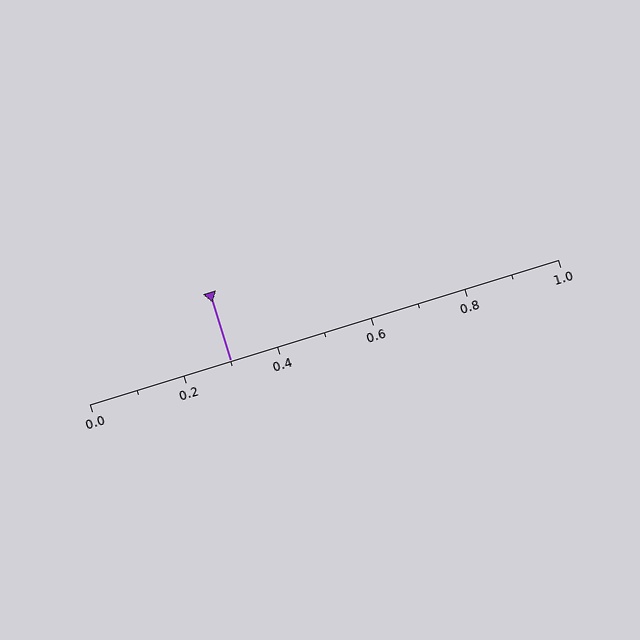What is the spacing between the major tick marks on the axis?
The major ticks are spaced 0.2 apart.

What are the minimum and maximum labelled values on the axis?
The axis runs from 0.0 to 1.0.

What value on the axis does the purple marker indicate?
The marker indicates approximately 0.3.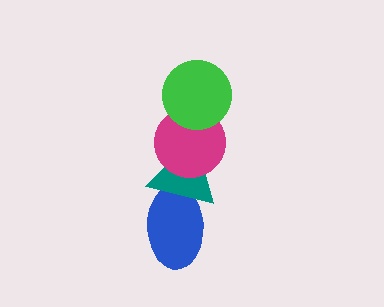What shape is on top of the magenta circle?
The green circle is on top of the magenta circle.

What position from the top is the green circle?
The green circle is 1st from the top.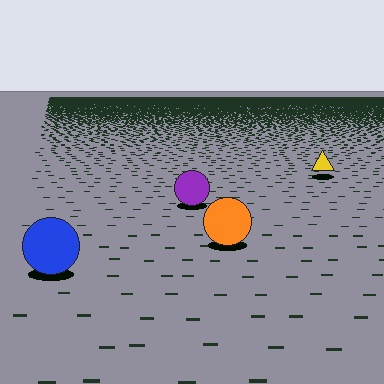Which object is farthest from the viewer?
The yellow triangle is farthest from the viewer. It appears smaller and the ground texture around it is denser.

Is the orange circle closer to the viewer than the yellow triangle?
Yes. The orange circle is closer — you can tell from the texture gradient: the ground texture is coarser near it.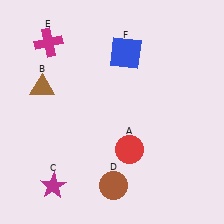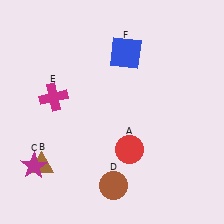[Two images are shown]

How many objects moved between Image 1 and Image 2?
3 objects moved between the two images.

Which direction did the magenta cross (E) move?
The magenta cross (E) moved down.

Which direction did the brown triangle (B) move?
The brown triangle (B) moved down.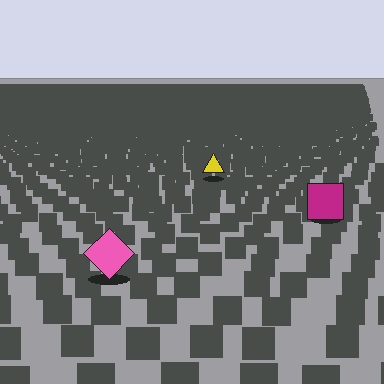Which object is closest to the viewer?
The pink diamond is closest. The texture marks near it are larger and more spread out.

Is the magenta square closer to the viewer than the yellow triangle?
Yes. The magenta square is closer — you can tell from the texture gradient: the ground texture is coarser near it.